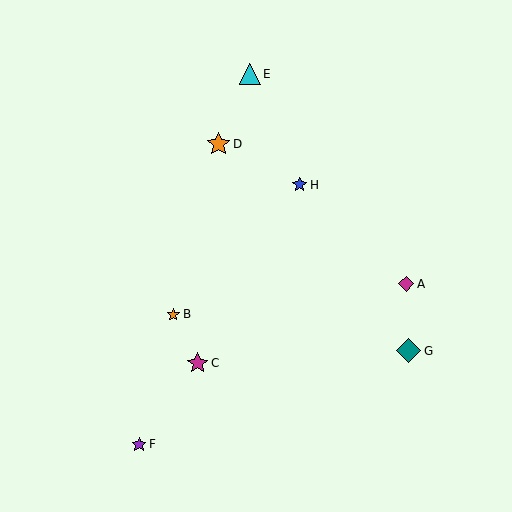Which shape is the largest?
The teal diamond (labeled G) is the largest.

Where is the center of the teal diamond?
The center of the teal diamond is at (409, 351).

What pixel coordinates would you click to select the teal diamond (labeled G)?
Click at (409, 351) to select the teal diamond G.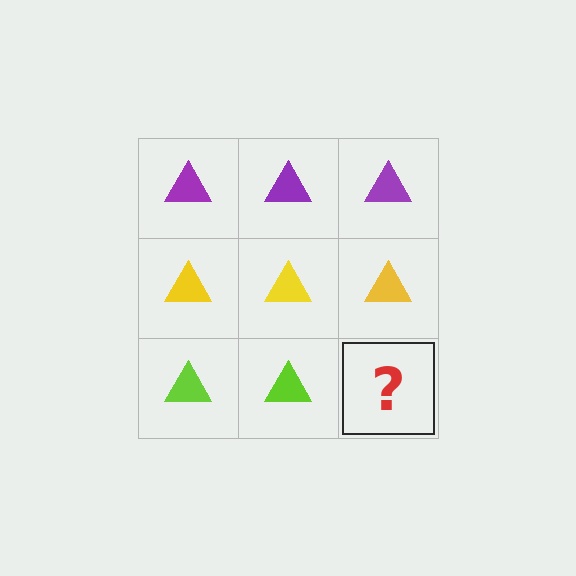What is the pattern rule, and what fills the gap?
The rule is that each row has a consistent color. The gap should be filled with a lime triangle.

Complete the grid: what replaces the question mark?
The question mark should be replaced with a lime triangle.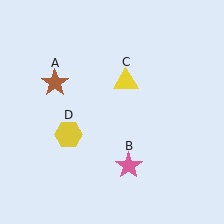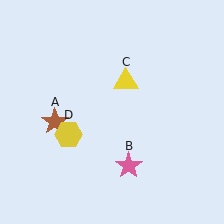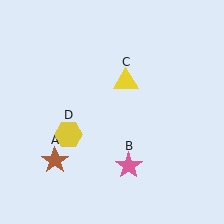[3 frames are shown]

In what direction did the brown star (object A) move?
The brown star (object A) moved down.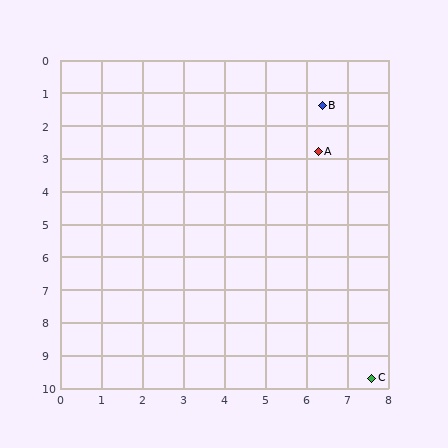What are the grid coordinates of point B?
Point B is at approximately (6.4, 1.4).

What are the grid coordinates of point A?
Point A is at approximately (6.3, 2.8).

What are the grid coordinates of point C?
Point C is at approximately (7.6, 9.7).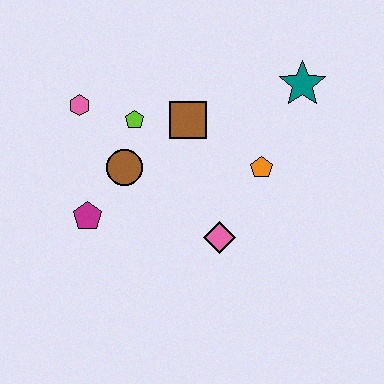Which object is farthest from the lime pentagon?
The teal star is farthest from the lime pentagon.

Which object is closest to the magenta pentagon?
The brown circle is closest to the magenta pentagon.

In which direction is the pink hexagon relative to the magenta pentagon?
The pink hexagon is above the magenta pentagon.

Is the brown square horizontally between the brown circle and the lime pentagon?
No